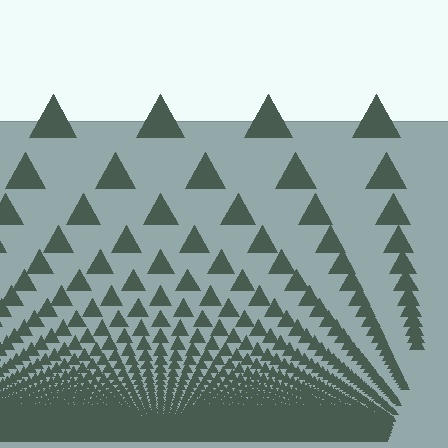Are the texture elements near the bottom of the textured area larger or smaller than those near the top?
Smaller. The gradient is inverted — elements near the bottom are smaller and denser.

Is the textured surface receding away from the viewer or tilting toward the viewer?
The surface appears to tilt toward the viewer. Texture elements get larger and sparser toward the top.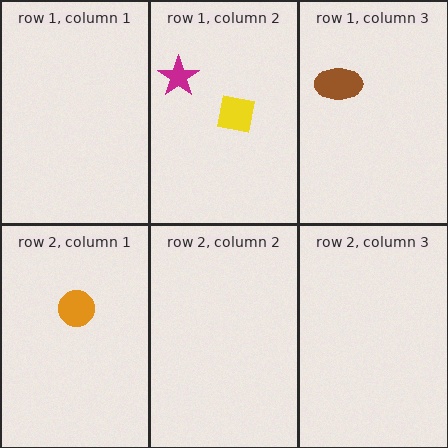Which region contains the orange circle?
The row 2, column 1 region.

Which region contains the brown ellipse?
The row 1, column 3 region.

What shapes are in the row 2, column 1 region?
The orange circle.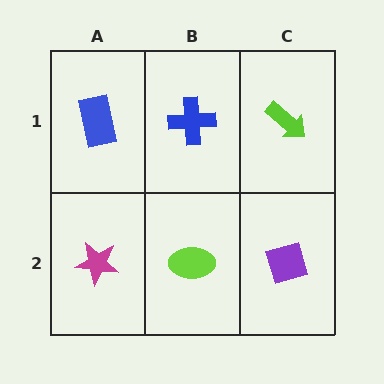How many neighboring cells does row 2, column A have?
2.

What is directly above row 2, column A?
A blue rectangle.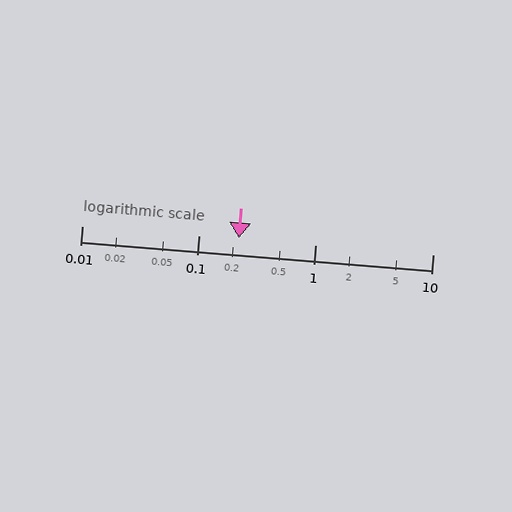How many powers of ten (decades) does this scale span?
The scale spans 3 decades, from 0.01 to 10.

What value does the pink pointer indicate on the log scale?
The pointer indicates approximately 0.22.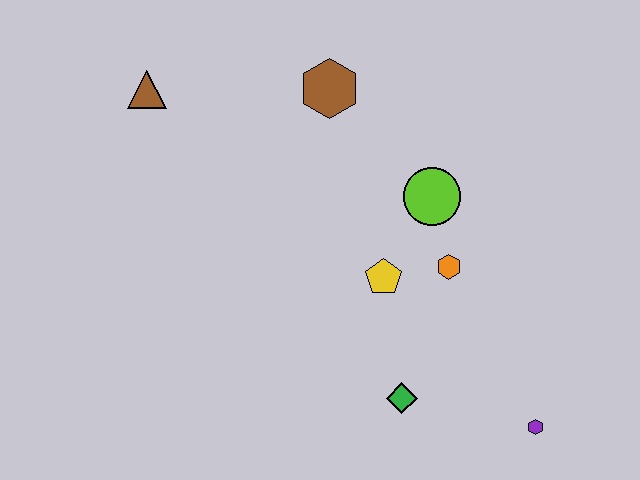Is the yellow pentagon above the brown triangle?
No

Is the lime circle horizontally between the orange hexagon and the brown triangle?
Yes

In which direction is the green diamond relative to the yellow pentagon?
The green diamond is below the yellow pentagon.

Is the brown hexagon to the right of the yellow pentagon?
No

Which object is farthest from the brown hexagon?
The purple hexagon is farthest from the brown hexagon.